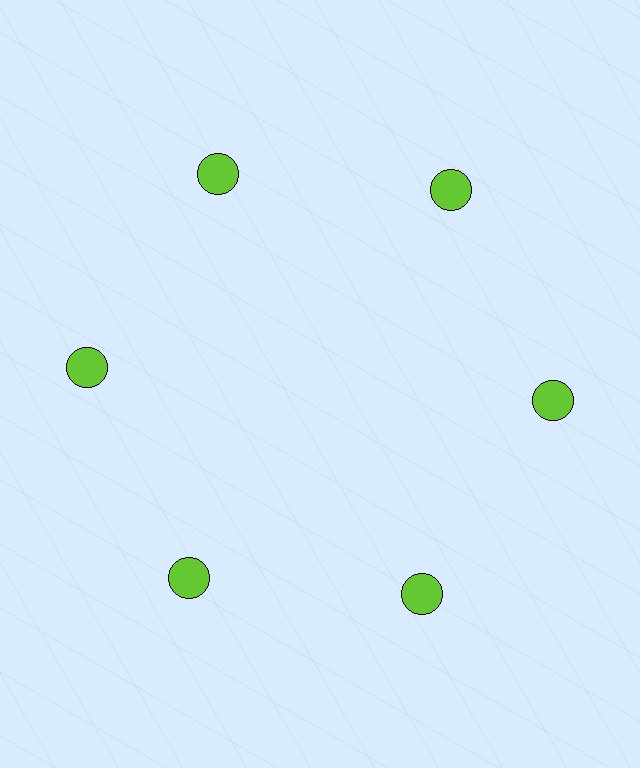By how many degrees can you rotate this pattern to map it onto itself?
The pattern maps onto itself every 60 degrees of rotation.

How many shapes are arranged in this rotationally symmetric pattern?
There are 6 shapes, arranged in 6 groups of 1.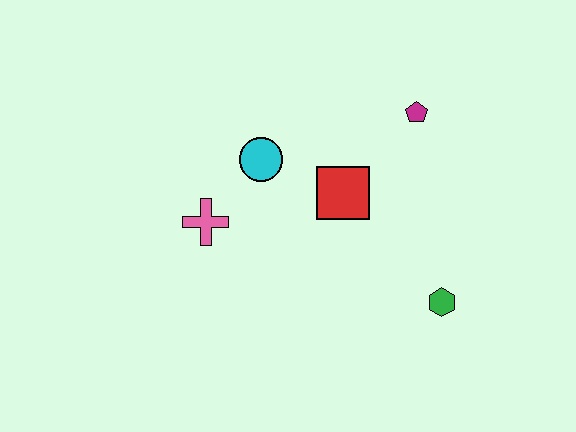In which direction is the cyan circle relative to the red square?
The cyan circle is to the left of the red square.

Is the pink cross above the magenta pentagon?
No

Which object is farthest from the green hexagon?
The pink cross is farthest from the green hexagon.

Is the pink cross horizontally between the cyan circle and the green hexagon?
No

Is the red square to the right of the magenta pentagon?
No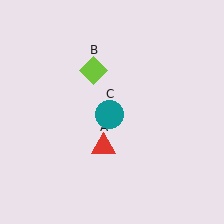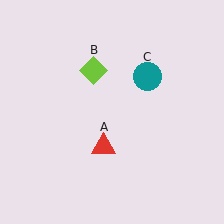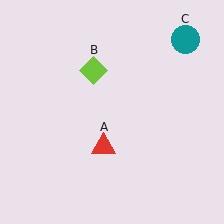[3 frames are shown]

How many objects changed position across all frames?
1 object changed position: teal circle (object C).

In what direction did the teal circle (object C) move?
The teal circle (object C) moved up and to the right.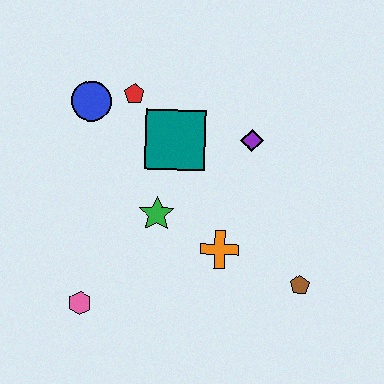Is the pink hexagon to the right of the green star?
No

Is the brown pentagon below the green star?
Yes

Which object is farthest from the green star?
The brown pentagon is farthest from the green star.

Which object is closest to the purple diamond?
The teal square is closest to the purple diamond.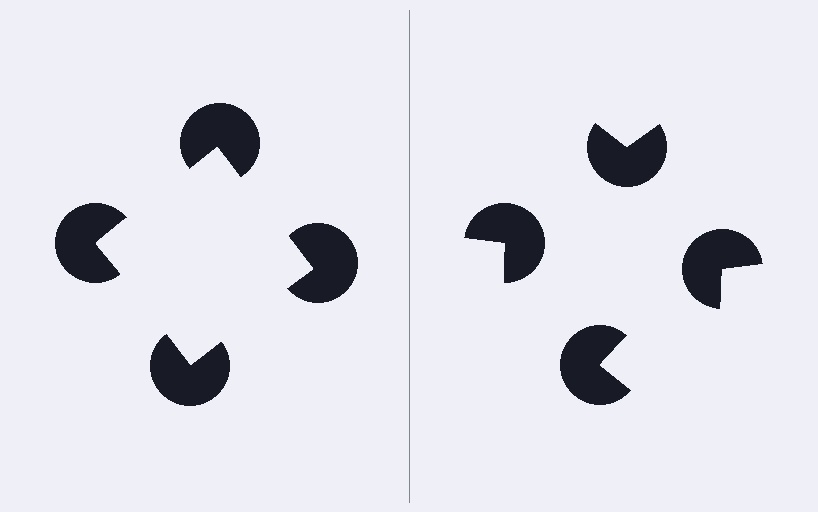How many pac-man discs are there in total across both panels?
8 — 4 on each side.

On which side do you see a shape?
An illusory square appears on the left side. On the right side the wedge cuts are rotated, so no coherent shape forms.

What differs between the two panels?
The pac-man discs are positioned identically on both sides; only the wedge orientations differ. On the left they align to a square; on the right they are misaligned.